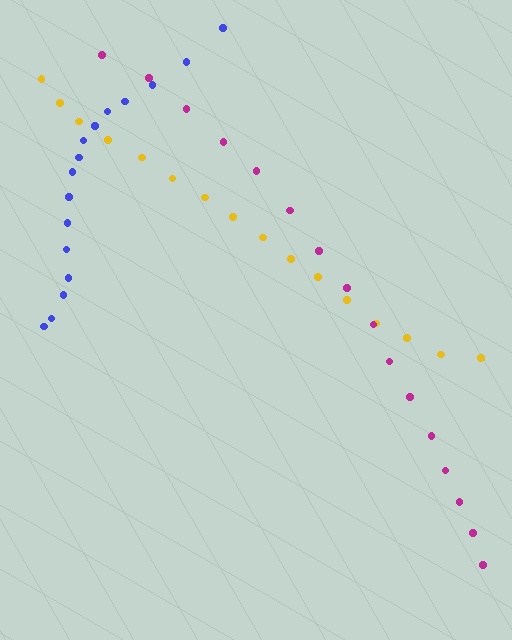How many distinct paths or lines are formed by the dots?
There are 3 distinct paths.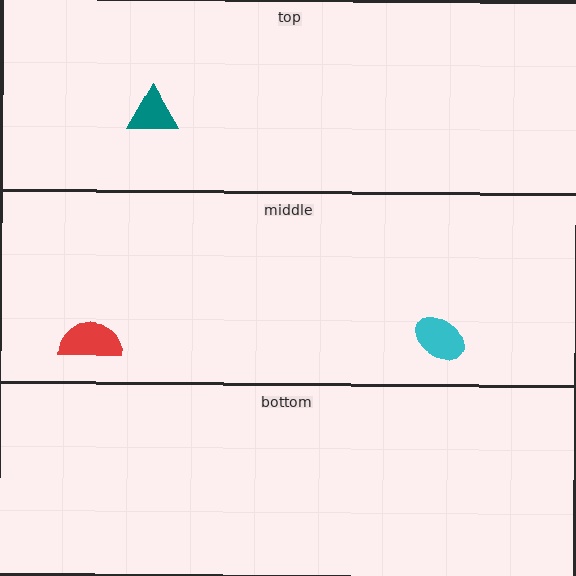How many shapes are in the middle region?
2.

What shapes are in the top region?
The teal triangle.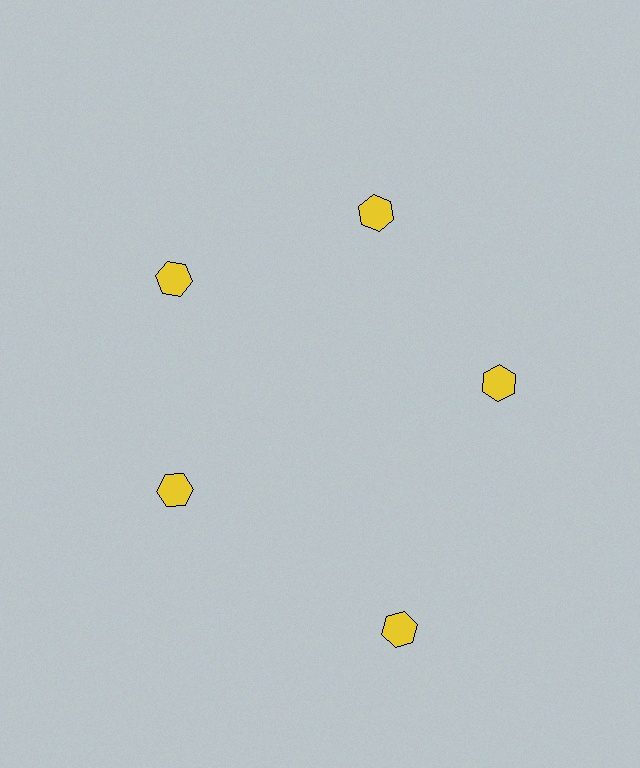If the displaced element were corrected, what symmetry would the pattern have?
It would have 5-fold rotational symmetry — the pattern would map onto itself every 72 degrees.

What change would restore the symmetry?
The symmetry would be restored by moving it inward, back onto the ring so that all 5 hexagons sit at equal angles and equal distance from the center.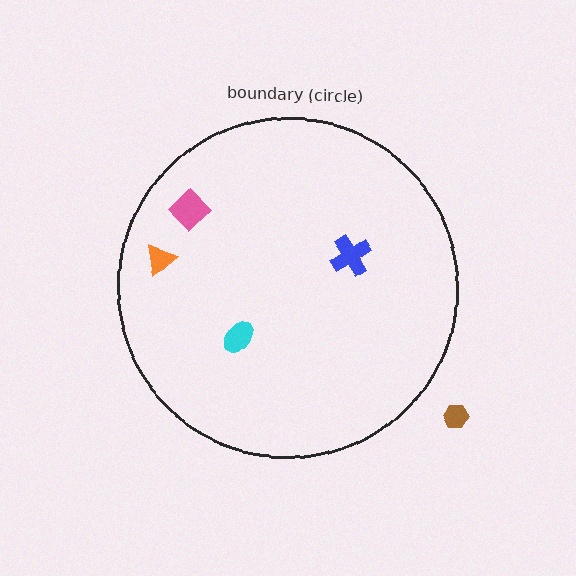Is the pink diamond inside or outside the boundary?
Inside.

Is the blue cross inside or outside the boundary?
Inside.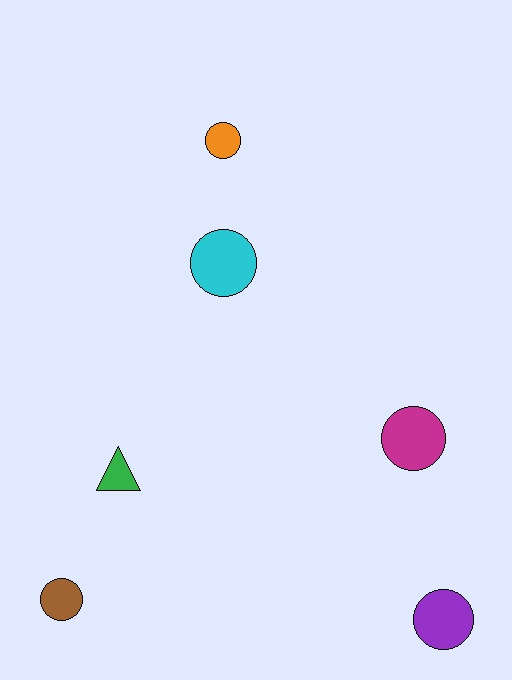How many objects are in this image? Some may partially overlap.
There are 6 objects.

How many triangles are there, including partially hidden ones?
There is 1 triangle.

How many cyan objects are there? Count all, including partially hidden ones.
There is 1 cyan object.